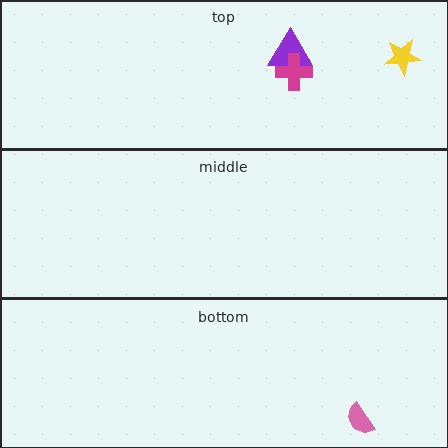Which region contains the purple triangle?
The top region.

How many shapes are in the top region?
3.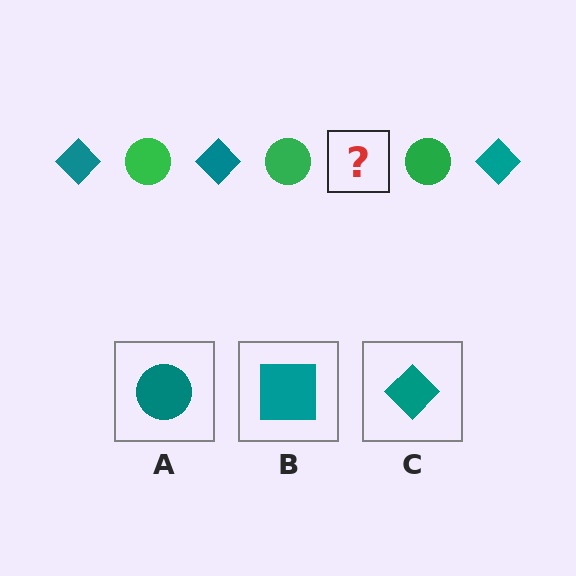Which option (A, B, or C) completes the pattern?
C.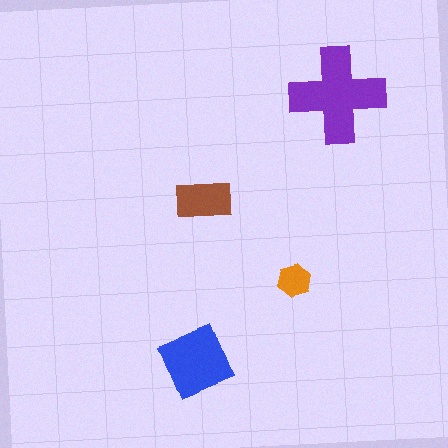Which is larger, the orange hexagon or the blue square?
The blue square.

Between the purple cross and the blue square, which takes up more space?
The purple cross.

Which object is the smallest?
The orange hexagon.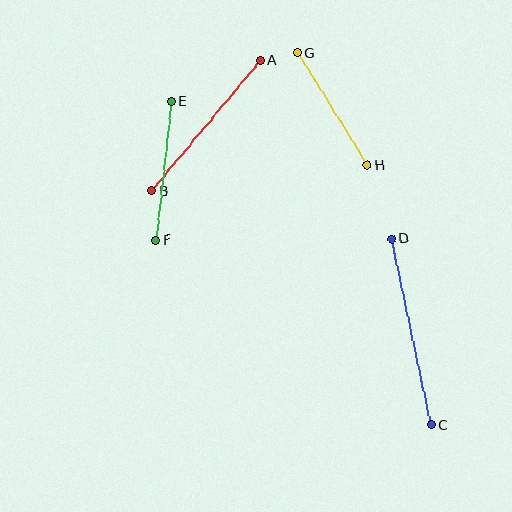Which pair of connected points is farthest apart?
Points C and D are farthest apart.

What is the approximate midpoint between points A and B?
The midpoint is at approximately (206, 126) pixels.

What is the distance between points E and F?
The distance is approximately 139 pixels.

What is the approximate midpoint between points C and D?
The midpoint is at approximately (411, 332) pixels.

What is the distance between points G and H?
The distance is approximately 132 pixels.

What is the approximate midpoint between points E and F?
The midpoint is at approximately (164, 171) pixels.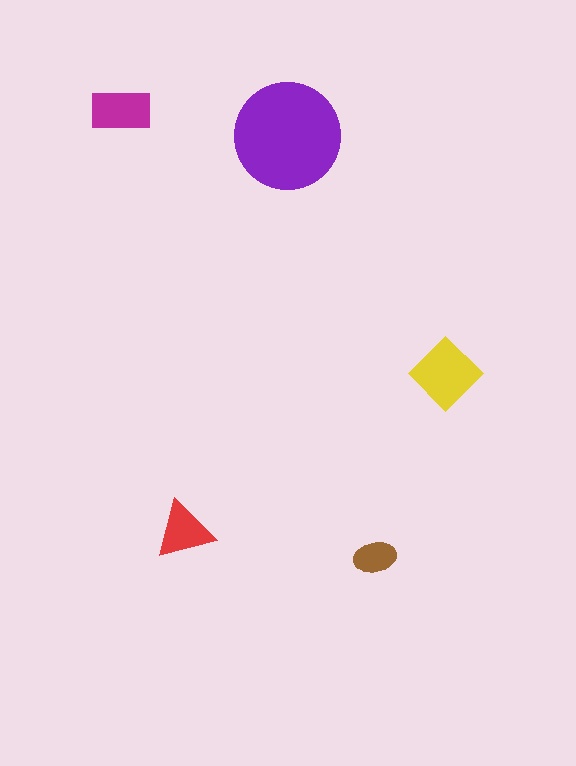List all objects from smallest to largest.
The brown ellipse, the red triangle, the magenta rectangle, the yellow diamond, the purple circle.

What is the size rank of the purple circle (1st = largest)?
1st.